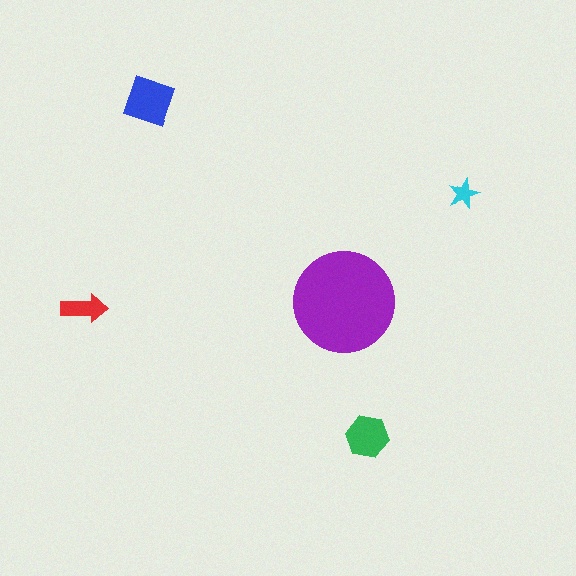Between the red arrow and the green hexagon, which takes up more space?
The green hexagon.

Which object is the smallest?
The cyan star.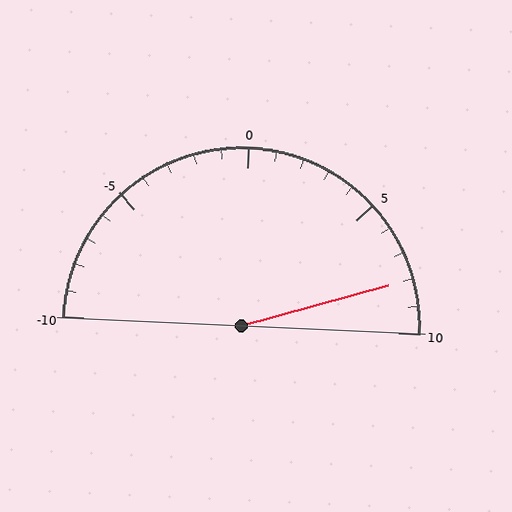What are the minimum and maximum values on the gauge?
The gauge ranges from -10 to 10.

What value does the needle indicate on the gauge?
The needle indicates approximately 8.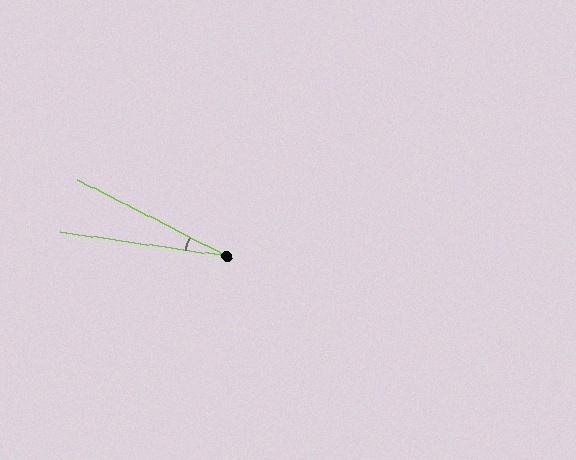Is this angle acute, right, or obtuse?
It is acute.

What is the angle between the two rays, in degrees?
Approximately 19 degrees.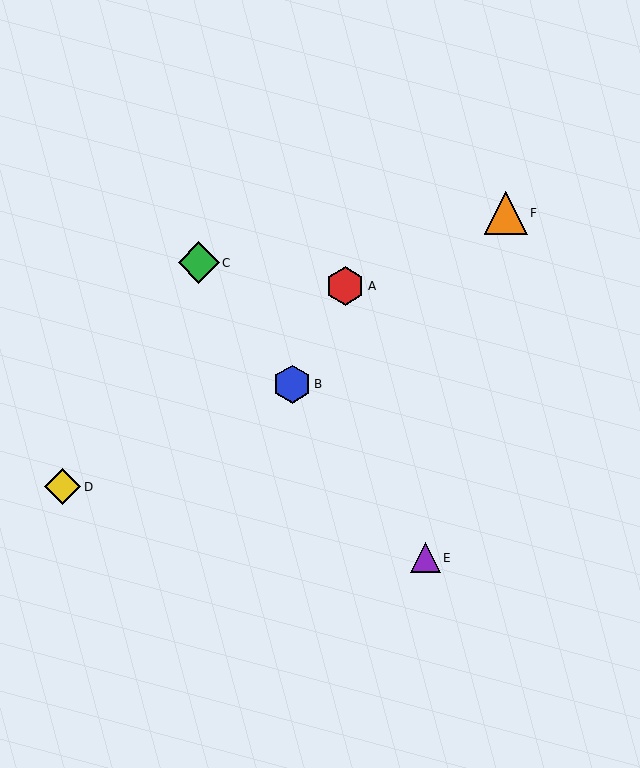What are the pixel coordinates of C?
Object C is at (199, 263).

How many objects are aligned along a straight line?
3 objects (B, C, E) are aligned along a straight line.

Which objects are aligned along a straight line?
Objects B, C, E are aligned along a straight line.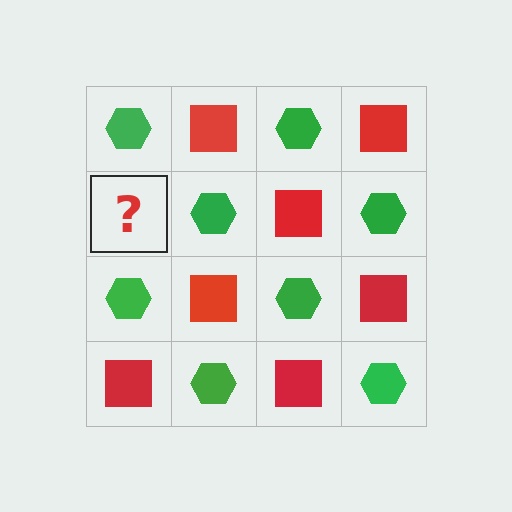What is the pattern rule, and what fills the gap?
The rule is that it alternates green hexagon and red square in a checkerboard pattern. The gap should be filled with a red square.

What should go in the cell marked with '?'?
The missing cell should contain a red square.